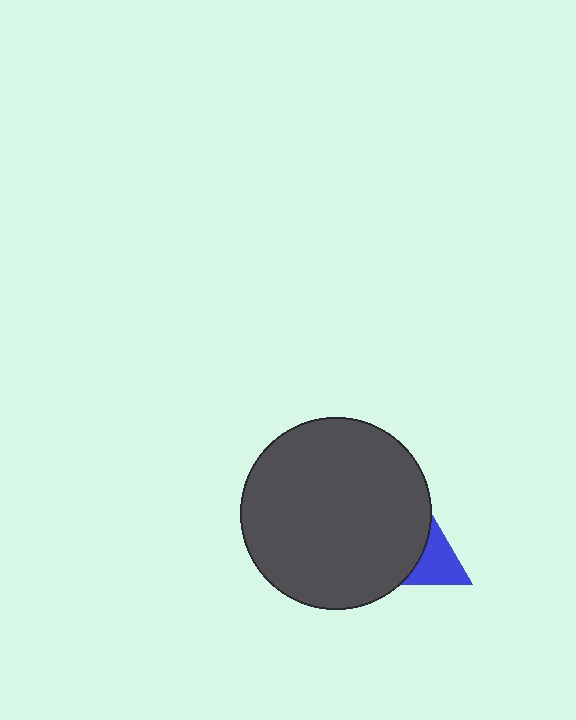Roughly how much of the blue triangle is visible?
A small part of it is visible (roughly 37%).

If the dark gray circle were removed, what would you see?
You would see the complete blue triangle.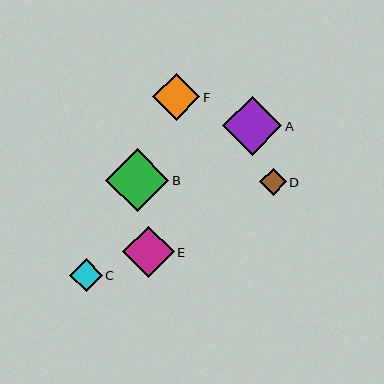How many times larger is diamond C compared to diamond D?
Diamond C is approximately 1.2 times the size of diamond D.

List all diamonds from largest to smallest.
From largest to smallest: B, A, E, F, C, D.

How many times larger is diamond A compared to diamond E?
Diamond A is approximately 1.1 times the size of diamond E.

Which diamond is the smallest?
Diamond D is the smallest with a size of approximately 26 pixels.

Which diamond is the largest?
Diamond B is the largest with a size of approximately 63 pixels.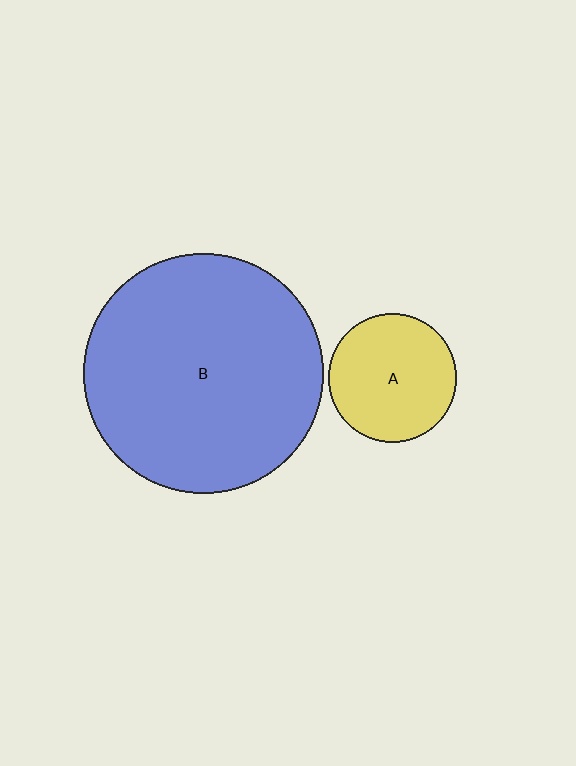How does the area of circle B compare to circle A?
Approximately 3.5 times.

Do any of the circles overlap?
No, none of the circles overlap.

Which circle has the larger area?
Circle B (blue).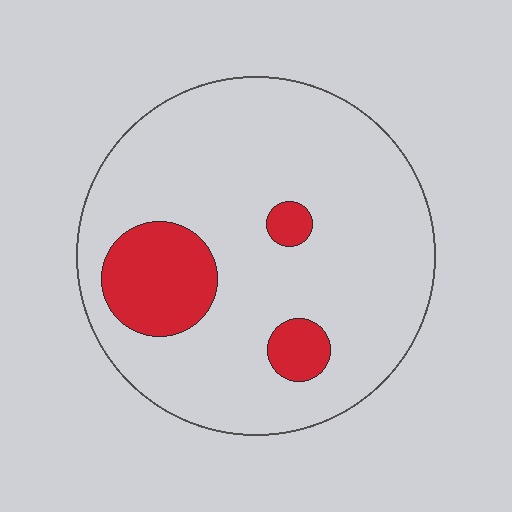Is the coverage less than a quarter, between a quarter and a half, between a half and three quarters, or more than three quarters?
Less than a quarter.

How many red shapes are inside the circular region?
3.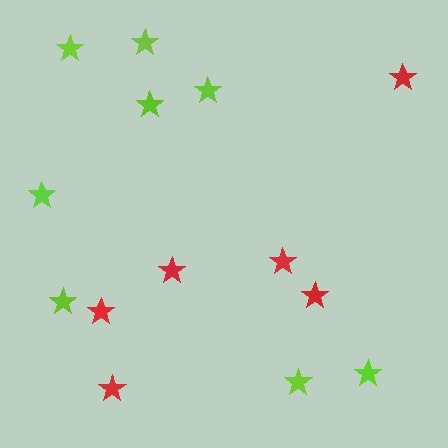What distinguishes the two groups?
There are 2 groups: one group of red stars (6) and one group of lime stars (8).